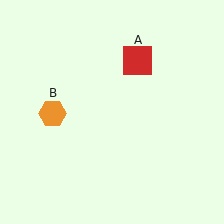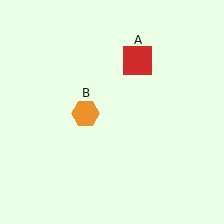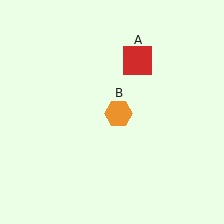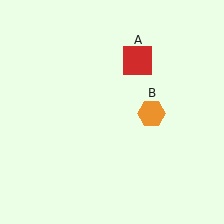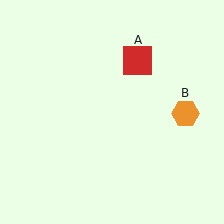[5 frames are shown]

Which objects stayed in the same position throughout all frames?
Red square (object A) remained stationary.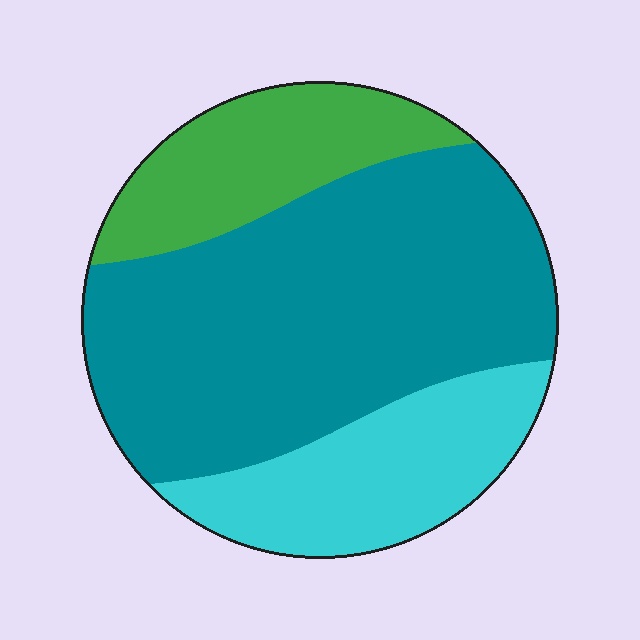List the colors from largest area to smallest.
From largest to smallest: teal, cyan, green.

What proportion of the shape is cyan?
Cyan covers around 20% of the shape.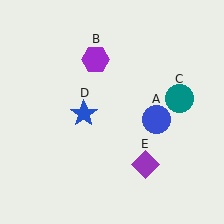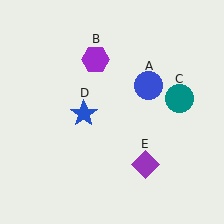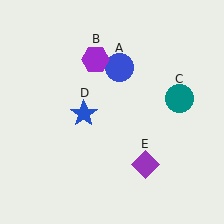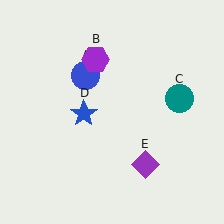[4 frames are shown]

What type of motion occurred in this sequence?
The blue circle (object A) rotated counterclockwise around the center of the scene.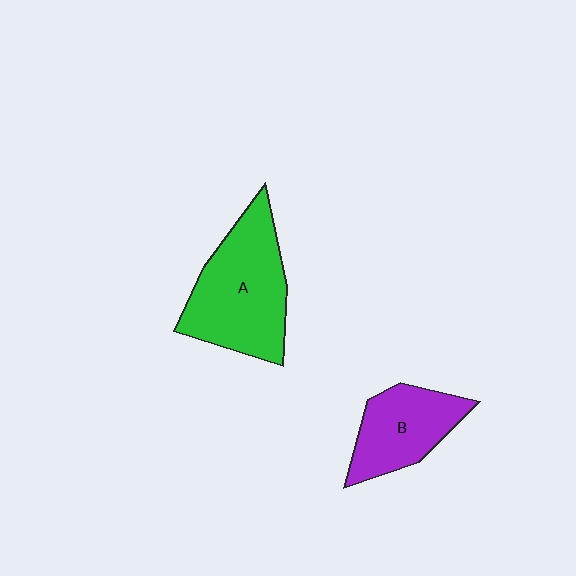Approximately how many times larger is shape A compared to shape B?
Approximately 1.5 times.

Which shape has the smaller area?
Shape B (purple).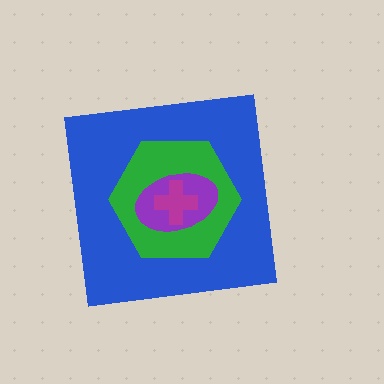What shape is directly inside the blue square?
The green hexagon.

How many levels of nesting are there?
4.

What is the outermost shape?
The blue square.